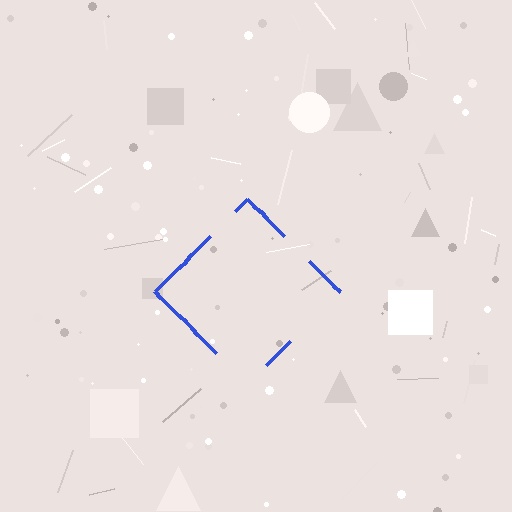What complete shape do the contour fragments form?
The contour fragments form a diamond.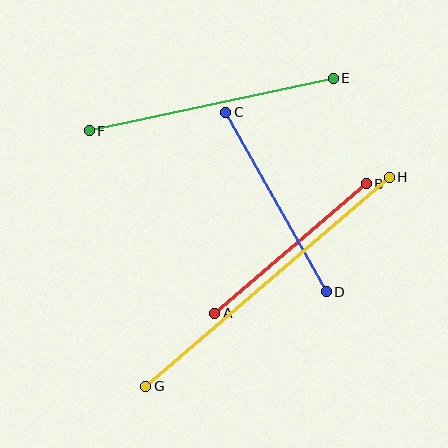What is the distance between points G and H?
The distance is approximately 321 pixels.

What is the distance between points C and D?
The distance is approximately 206 pixels.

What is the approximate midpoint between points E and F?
The midpoint is at approximately (211, 104) pixels.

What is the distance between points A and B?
The distance is approximately 199 pixels.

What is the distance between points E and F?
The distance is approximately 250 pixels.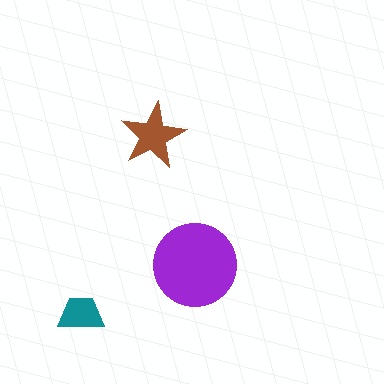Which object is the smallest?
The teal trapezoid.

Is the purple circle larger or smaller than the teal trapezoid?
Larger.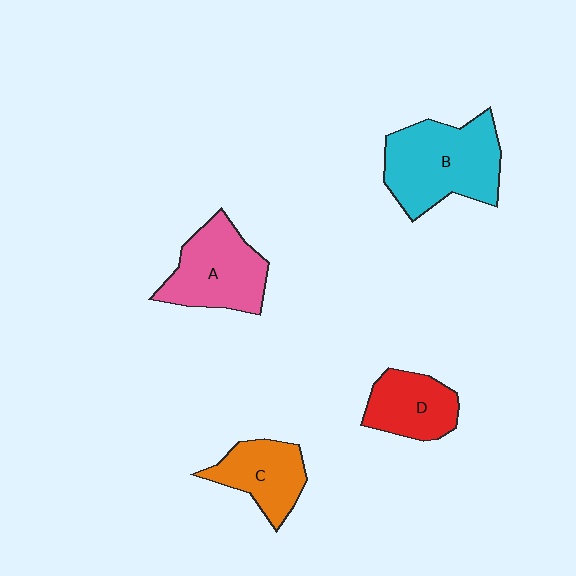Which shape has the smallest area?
Shape D (red).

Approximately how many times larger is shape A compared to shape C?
Approximately 1.3 times.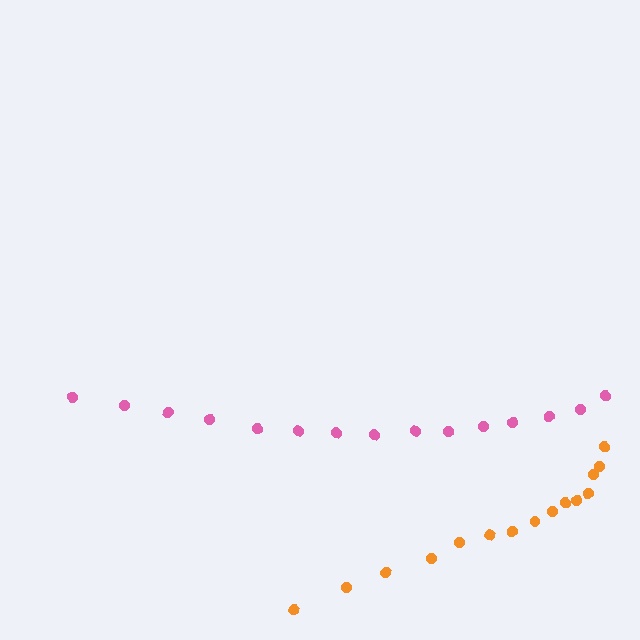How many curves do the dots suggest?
There are 2 distinct paths.